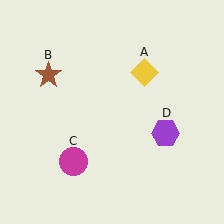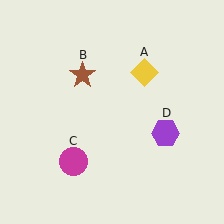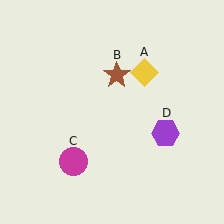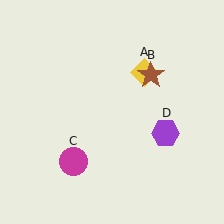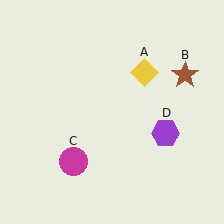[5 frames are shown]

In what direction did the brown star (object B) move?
The brown star (object B) moved right.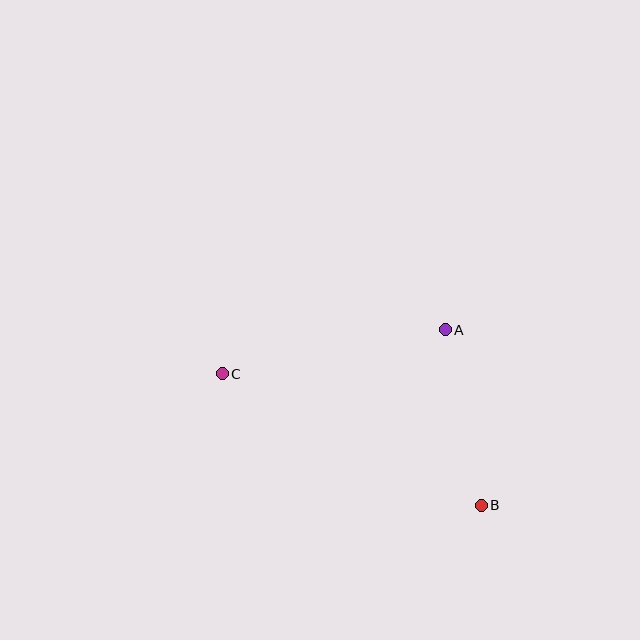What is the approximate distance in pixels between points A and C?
The distance between A and C is approximately 227 pixels.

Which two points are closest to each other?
Points A and B are closest to each other.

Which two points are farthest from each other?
Points B and C are farthest from each other.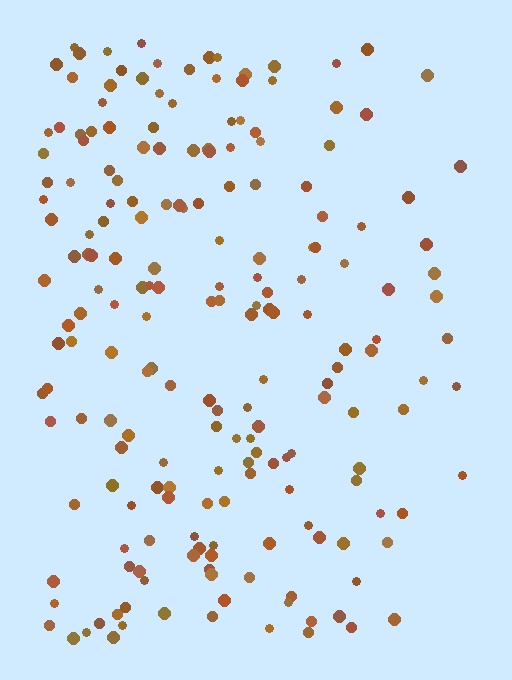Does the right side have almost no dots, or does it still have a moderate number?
Still a moderate number, just noticeably fewer than the left.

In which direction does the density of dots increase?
From right to left, with the left side densest.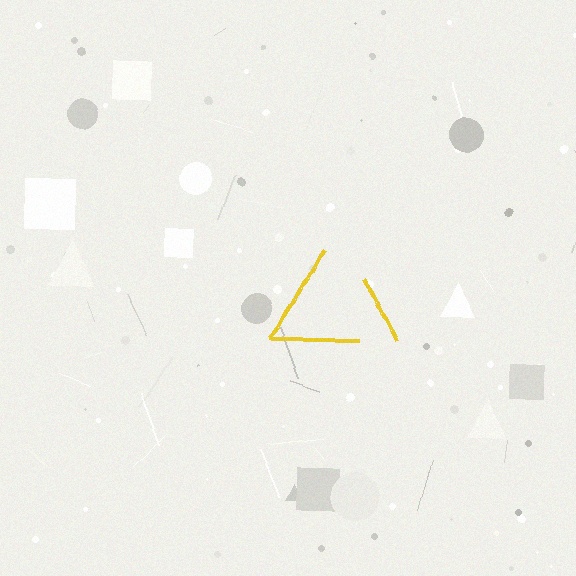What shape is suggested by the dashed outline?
The dashed outline suggests a triangle.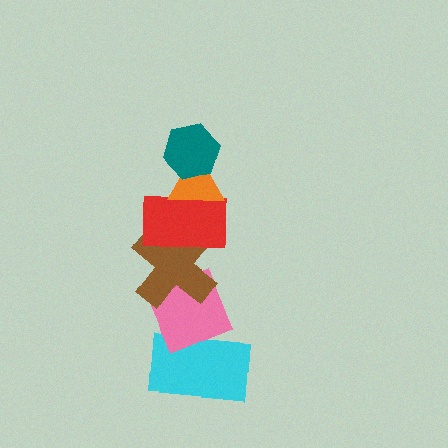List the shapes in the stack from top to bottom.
From top to bottom: the teal hexagon, the orange triangle, the red rectangle, the brown cross, the pink diamond, the cyan rectangle.